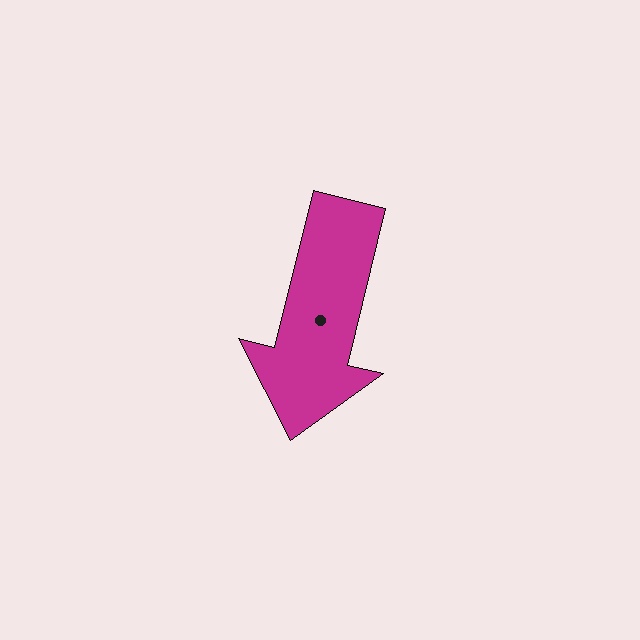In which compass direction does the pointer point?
South.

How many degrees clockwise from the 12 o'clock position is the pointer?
Approximately 194 degrees.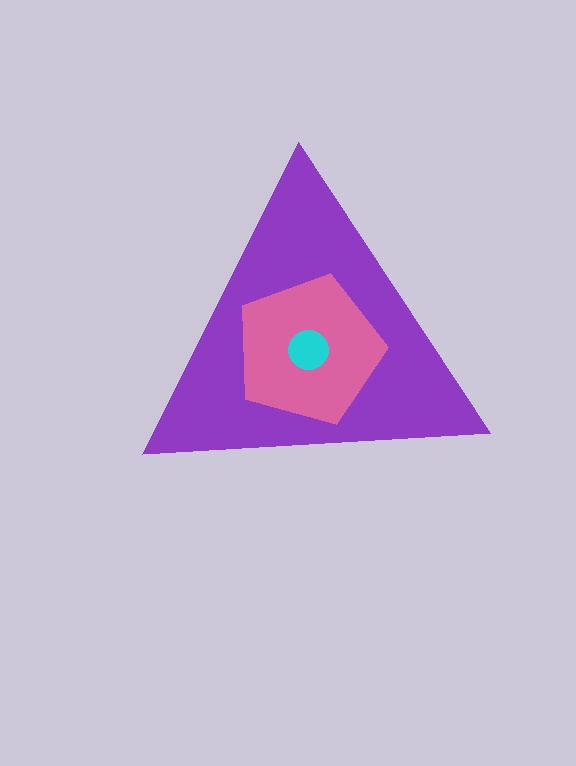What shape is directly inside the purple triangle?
The pink pentagon.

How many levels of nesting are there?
3.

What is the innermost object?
The cyan circle.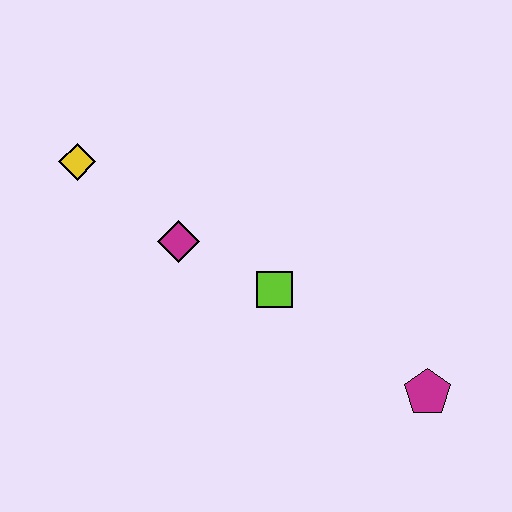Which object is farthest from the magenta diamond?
The magenta pentagon is farthest from the magenta diamond.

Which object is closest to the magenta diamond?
The lime square is closest to the magenta diamond.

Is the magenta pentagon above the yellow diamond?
No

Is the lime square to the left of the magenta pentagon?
Yes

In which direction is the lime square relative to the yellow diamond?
The lime square is to the right of the yellow diamond.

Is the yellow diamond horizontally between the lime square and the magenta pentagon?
No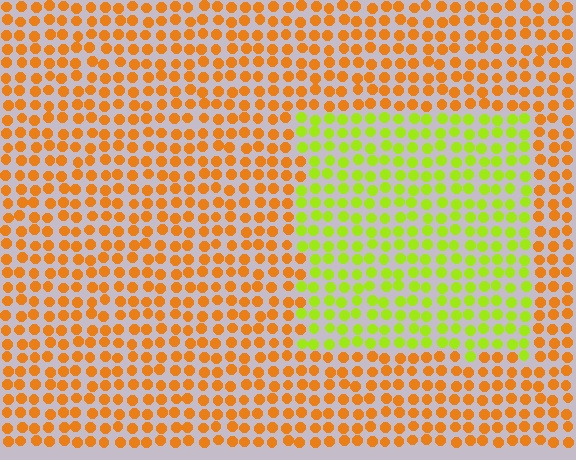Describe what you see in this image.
The image is filled with small orange elements in a uniform arrangement. A rectangle-shaped region is visible where the elements are tinted to a slightly different hue, forming a subtle color boundary.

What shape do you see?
I see a rectangle.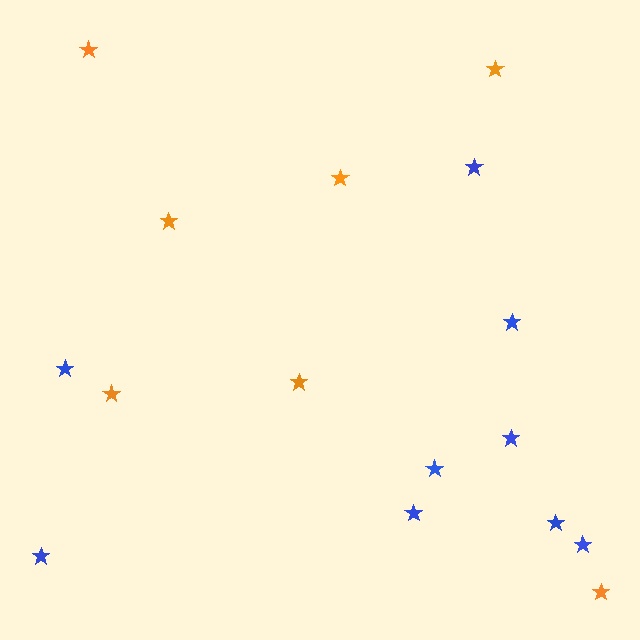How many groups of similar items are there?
There are 2 groups: one group of blue stars (9) and one group of orange stars (7).